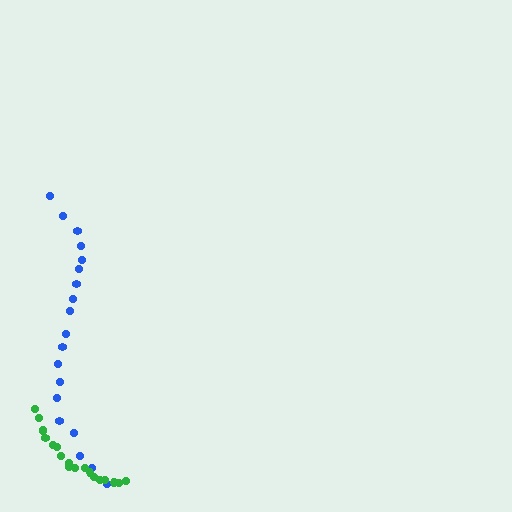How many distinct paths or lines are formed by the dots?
There are 2 distinct paths.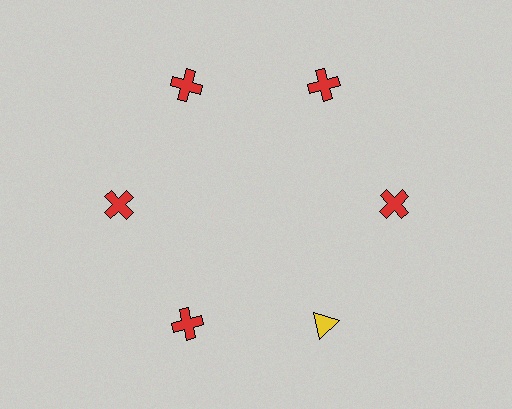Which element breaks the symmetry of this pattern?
The yellow triangle at roughly the 5 o'clock position breaks the symmetry. All other shapes are red crosses.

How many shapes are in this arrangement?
There are 6 shapes arranged in a ring pattern.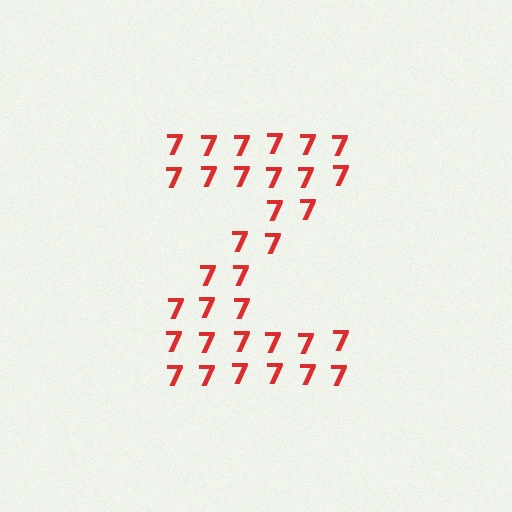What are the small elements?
The small elements are digit 7's.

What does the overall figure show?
The overall figure shows the letter Z.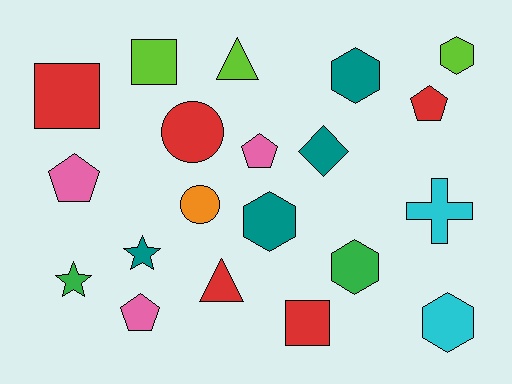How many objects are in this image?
There are 20 objects.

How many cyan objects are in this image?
There are 2 cyan objects.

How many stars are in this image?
There are 2 stars.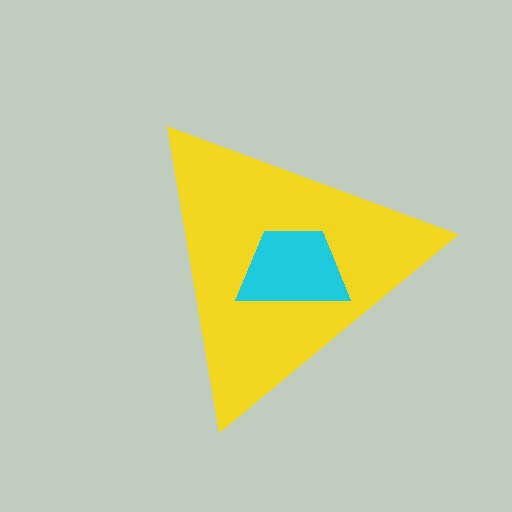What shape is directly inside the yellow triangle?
The cyan trapezoid.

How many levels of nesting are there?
2.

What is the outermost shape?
The yellow triangle.